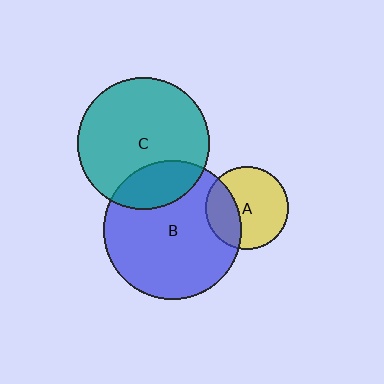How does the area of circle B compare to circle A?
Approximately 2.7 times.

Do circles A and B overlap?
Yes.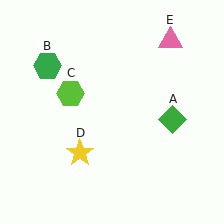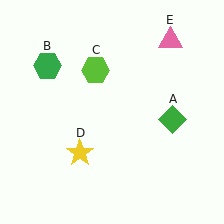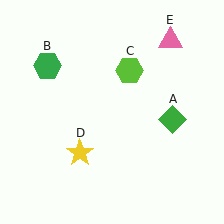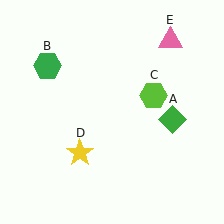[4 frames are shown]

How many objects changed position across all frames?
1 object changed position: lime hexagon (object C).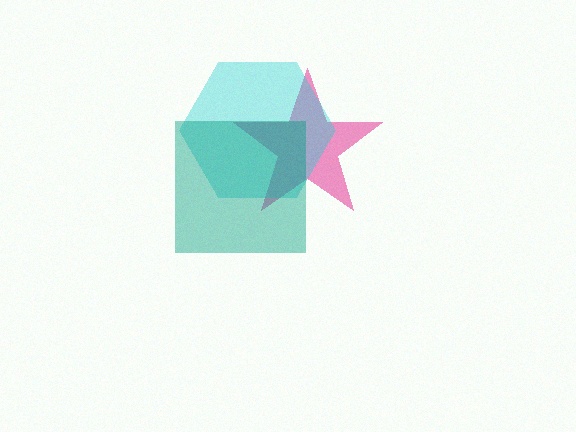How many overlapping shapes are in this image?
There are 3 overlapping shapes in the image.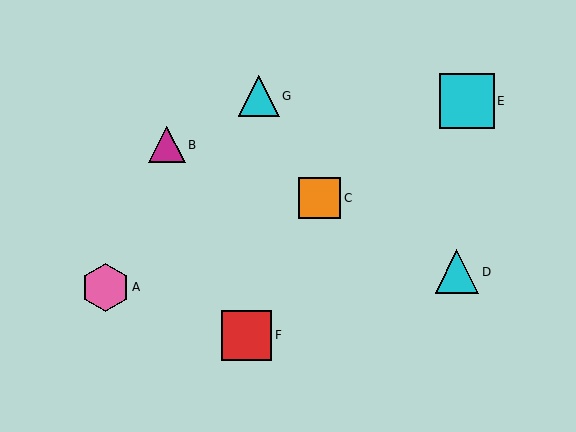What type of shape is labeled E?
Shape E is a cyan square.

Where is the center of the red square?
The center of the red square is at (246, 335).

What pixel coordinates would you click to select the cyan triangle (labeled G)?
Click at (259, 96) to select the cyan triangle G.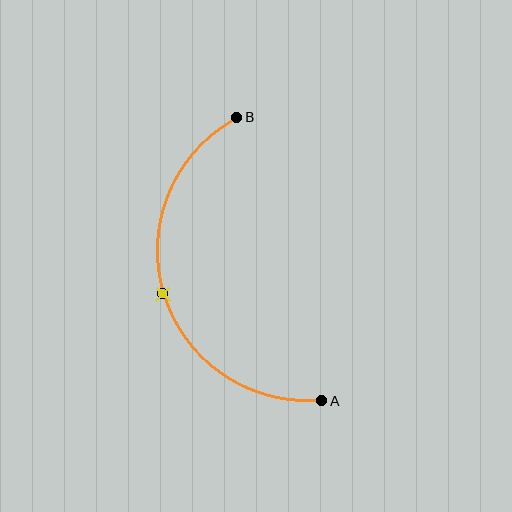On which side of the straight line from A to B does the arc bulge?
The arc bulges to the left of the straight line connecting A and B.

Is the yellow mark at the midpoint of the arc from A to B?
Yes. The yellow mark lies on the arc at equal arc-length from both A and B — it is the arc midpoint.